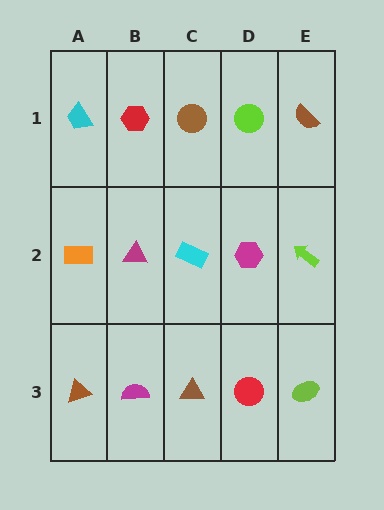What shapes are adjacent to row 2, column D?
A lime circle (row 1, column D), a red circle (row 3, column D), a cyan rectangle (row 2, column C), a lime arrow (row 2, column E).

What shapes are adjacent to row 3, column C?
A cyan rectangle (row 2, column C), a magenta semicircle (row 3, column B), a red circle (row 3, column D).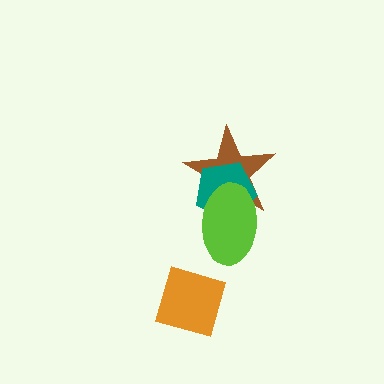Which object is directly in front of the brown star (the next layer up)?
The teal pentagon is directly in front of the brown star.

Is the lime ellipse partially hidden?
No, no other shape covers it.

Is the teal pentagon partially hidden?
Yes, it is partially covered by another shape.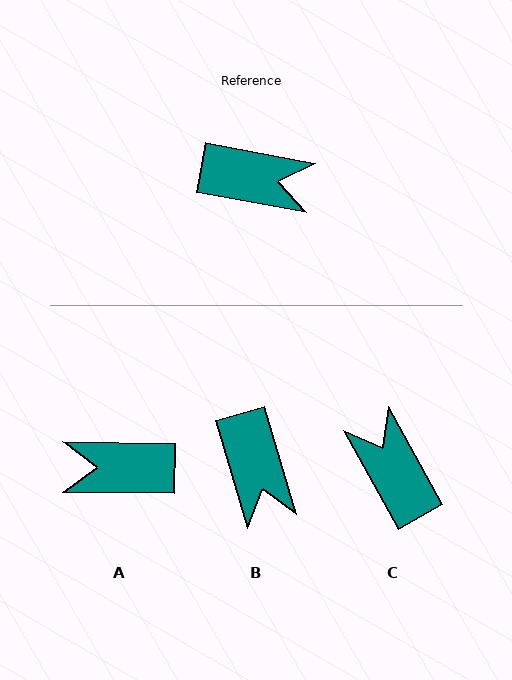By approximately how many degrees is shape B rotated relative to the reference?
Approximately 63 degrees clockwise.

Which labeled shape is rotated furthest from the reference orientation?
A, about 170 degrees away.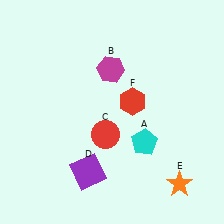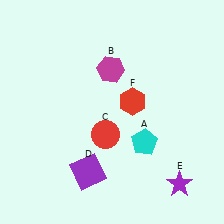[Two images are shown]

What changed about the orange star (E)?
In Image 1, E is orange. In Image 2, it changed to purple.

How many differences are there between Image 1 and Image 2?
There is 1 difference between the two images.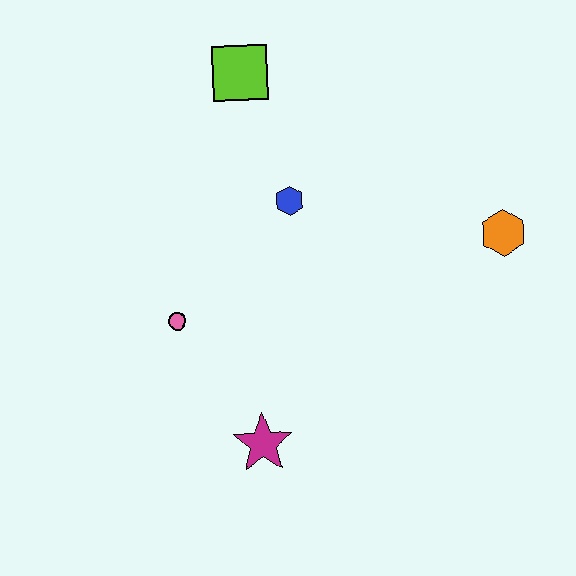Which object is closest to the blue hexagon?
The lime square is closest to the blue hexagon.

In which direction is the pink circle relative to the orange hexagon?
The pink circle is to the left of the orange hexagon.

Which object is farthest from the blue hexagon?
The magenta star is farthest from the blue hexagon.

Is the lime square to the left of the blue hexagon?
Yes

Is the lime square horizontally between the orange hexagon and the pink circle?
Yes